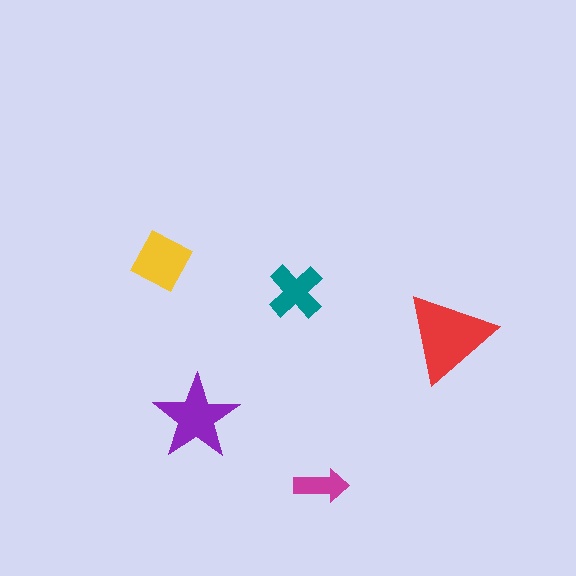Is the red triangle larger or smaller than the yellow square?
Larger.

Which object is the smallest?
The magenta arrow.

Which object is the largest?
The red triangle.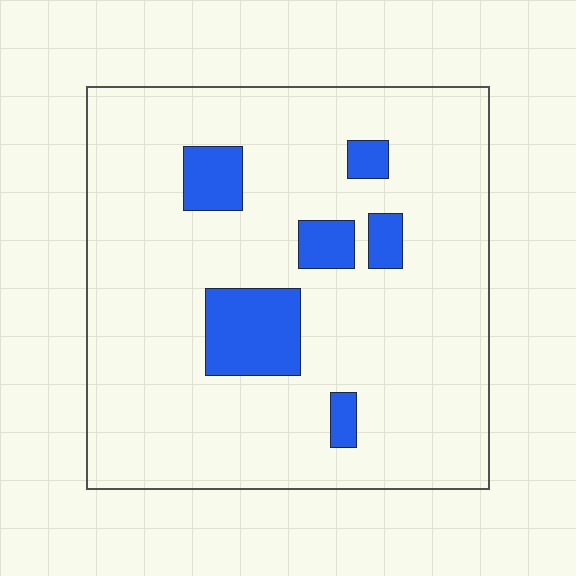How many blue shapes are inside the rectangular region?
6.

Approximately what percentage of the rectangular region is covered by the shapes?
Approximately 10%.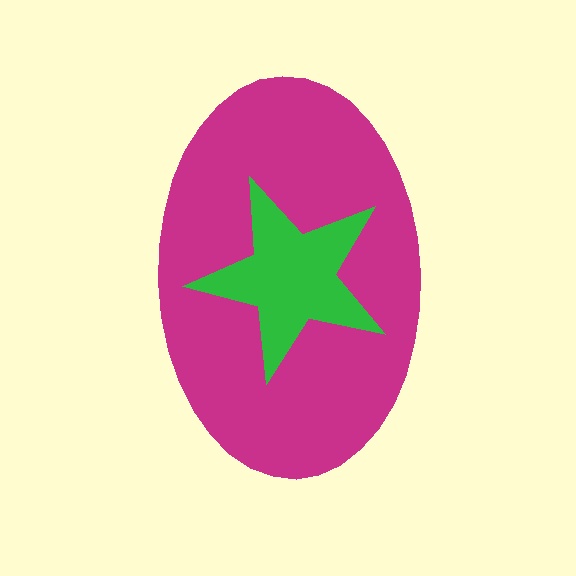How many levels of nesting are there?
2.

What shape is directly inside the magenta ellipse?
The green star.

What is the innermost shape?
The green star.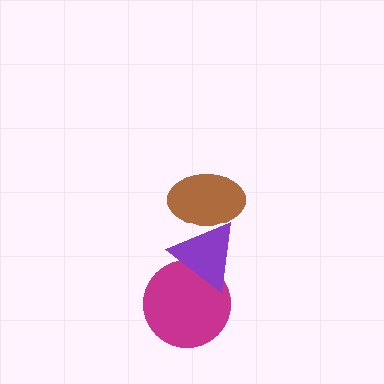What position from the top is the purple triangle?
The purple triangle is 2nd from the top.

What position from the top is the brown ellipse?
The brown ellipse is 1st from the top.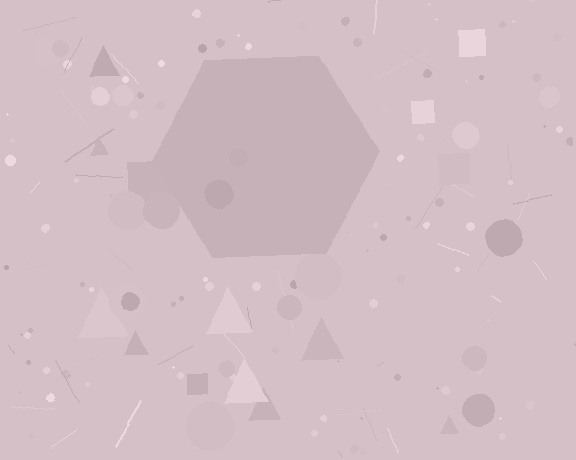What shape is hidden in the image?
A hexagon is hidden in the image.